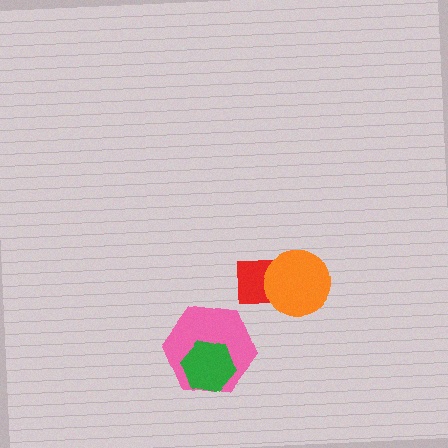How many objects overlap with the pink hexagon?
1 object overlaps with the pink hexagon.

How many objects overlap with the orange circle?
1 object overlaps with the orange circle.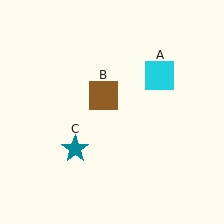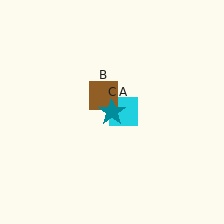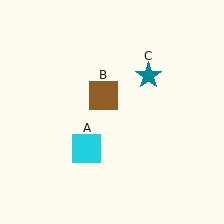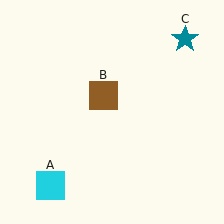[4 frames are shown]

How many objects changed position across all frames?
2 objects changed position: cyan square (object A), teal star (object C).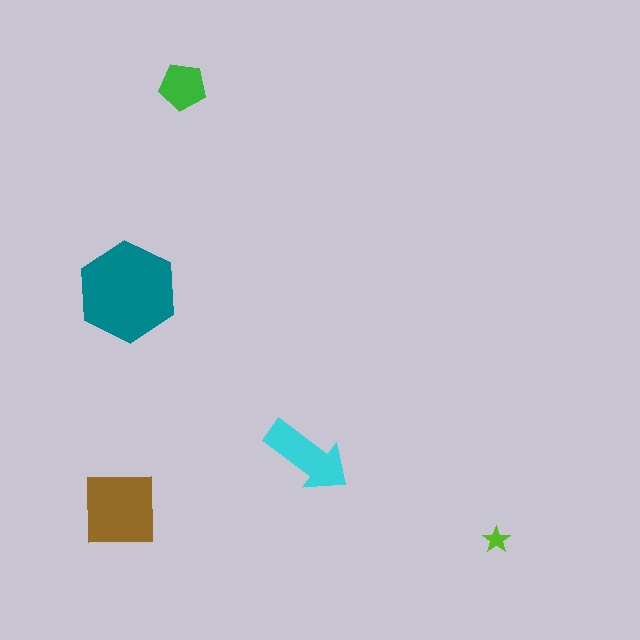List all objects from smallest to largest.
The lime star, the green pentagon, the cyan arrow, the brown square, the teal hexagon.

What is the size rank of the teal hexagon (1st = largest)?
1st.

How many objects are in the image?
There are 5 objects in the image.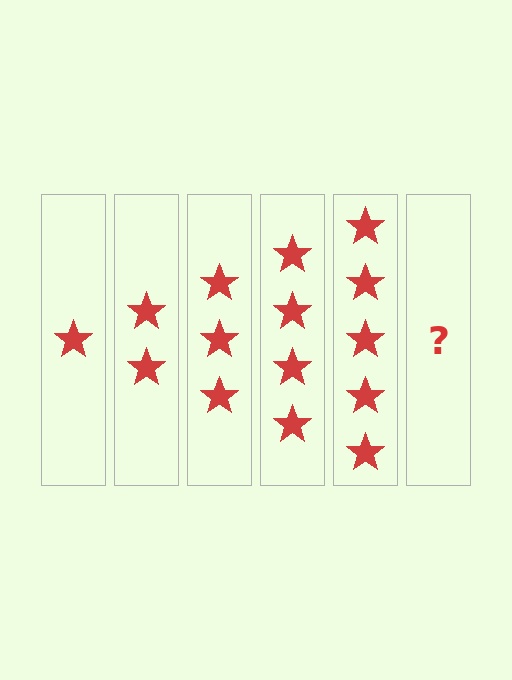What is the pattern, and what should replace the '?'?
The pattern is that each step adds one more star. The '?' should be 6 stars.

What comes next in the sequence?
The next element should be 6 stars.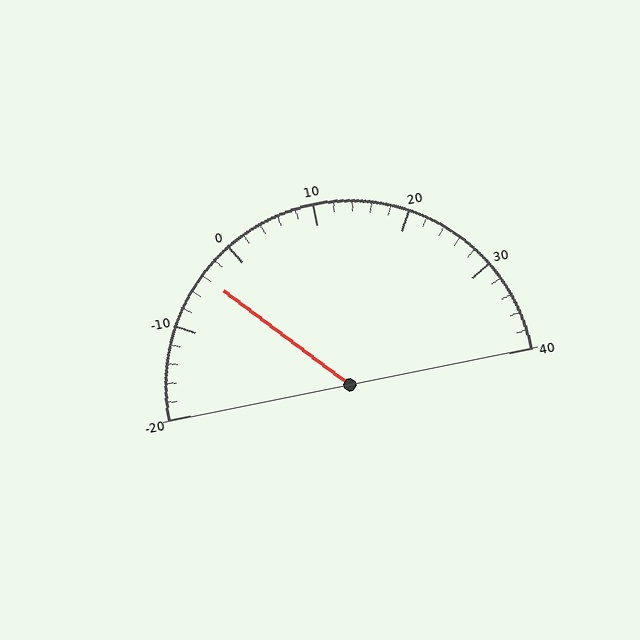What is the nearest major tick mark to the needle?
The nearest major tick mark is 0.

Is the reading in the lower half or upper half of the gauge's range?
The reading is in the lower half of the range (-20 to 40).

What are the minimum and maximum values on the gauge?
The gauge ranges from -20 to 40.